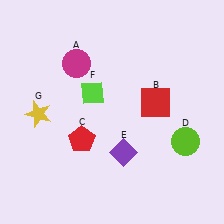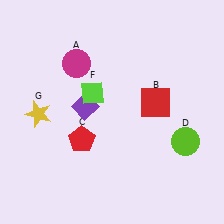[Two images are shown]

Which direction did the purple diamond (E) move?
The purple diamond (E) moved up.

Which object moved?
The purple diamond (E) moved up.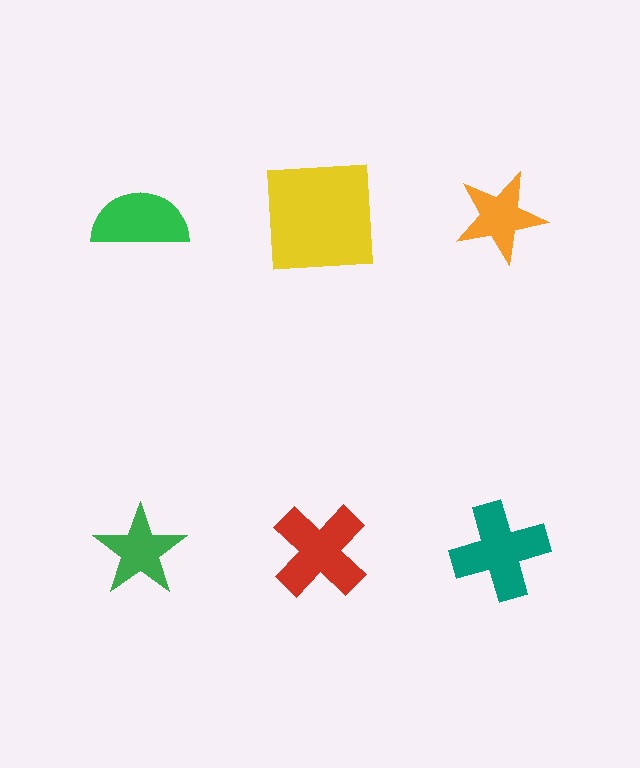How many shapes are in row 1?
3 shapes.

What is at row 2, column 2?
A red cross.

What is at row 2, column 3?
A teal cross.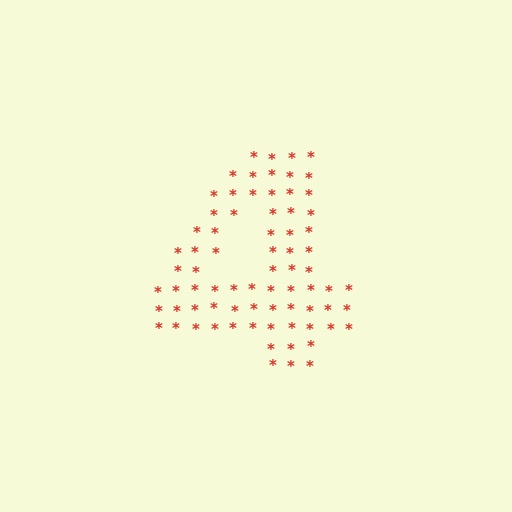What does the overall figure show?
The overall figure shows the digit 4.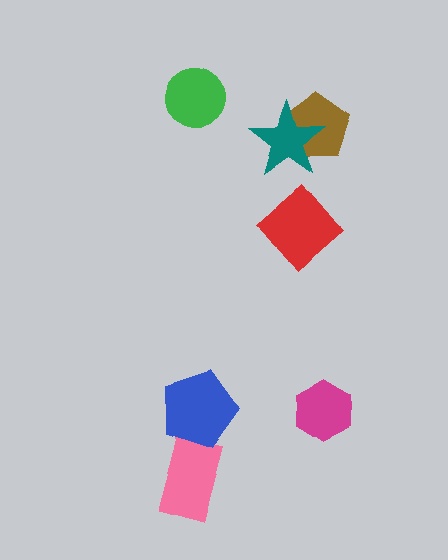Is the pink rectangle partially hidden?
Yes, it is partially covered by another shape.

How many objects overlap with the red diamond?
0 objects overlap with the red diamond.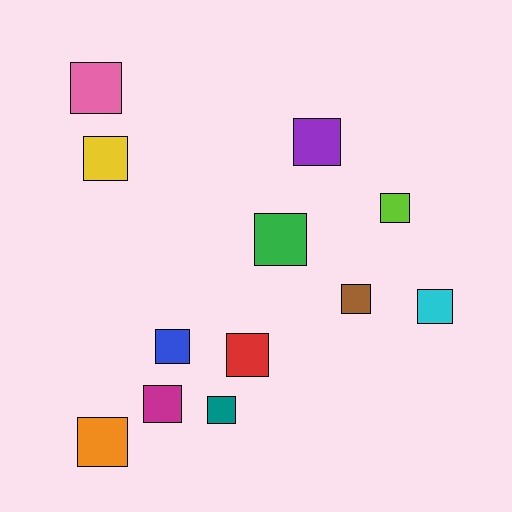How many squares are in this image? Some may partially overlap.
There are 12 squares.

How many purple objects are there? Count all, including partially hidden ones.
There is 1 purple object.